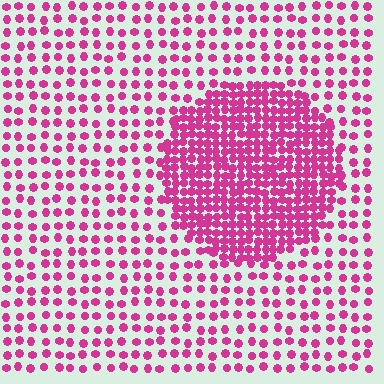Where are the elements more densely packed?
The elements are more densely packed inside the circle boundary.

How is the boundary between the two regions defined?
The boundary is defined by a change in element density (approximately 2.5x ratio). All elements are the same color, size, and shape.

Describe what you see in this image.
The image contains small magenta elements arranged at two different densities. A circle-shaped region is visible where the elements are more densely packed than the surrounding area.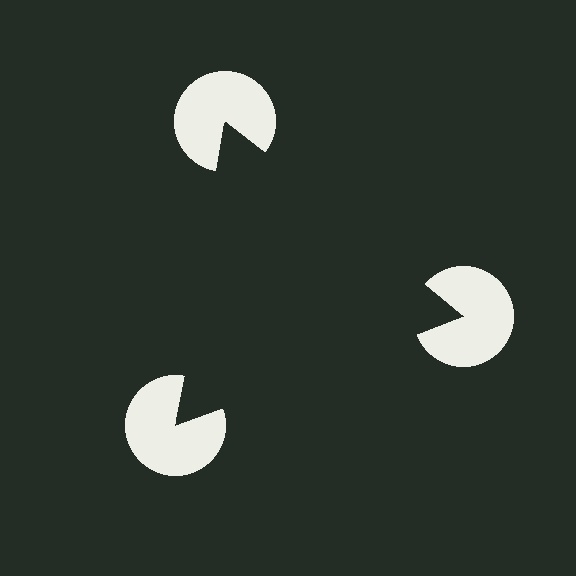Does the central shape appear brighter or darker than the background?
It typically appears slightly darker than the background, even though no actual brightness change is drawn.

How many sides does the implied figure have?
3 sides.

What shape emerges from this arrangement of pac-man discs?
An illusory triangle — its edges are inferred from the aligned wedge cuts in the pac-man discs, not physically drawn.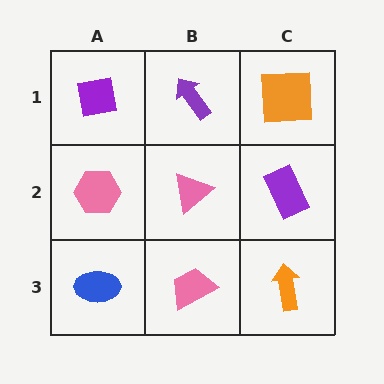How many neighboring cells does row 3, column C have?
2.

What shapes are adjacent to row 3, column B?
A pink triangle (row 2, column B), a blue ellipse (row 3, column A), an orange arrow (row 3, column C).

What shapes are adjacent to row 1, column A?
A pink hexagon (row 2, column A), a purple arrow (row 1, column B).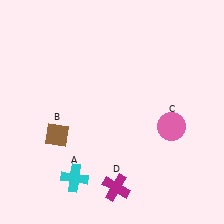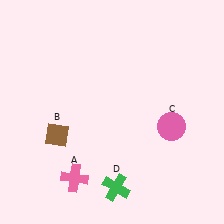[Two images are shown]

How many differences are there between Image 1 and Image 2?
There are 2 differences between the two images.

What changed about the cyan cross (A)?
In Image 1, A is cyan. In Image 2, it changed to pink.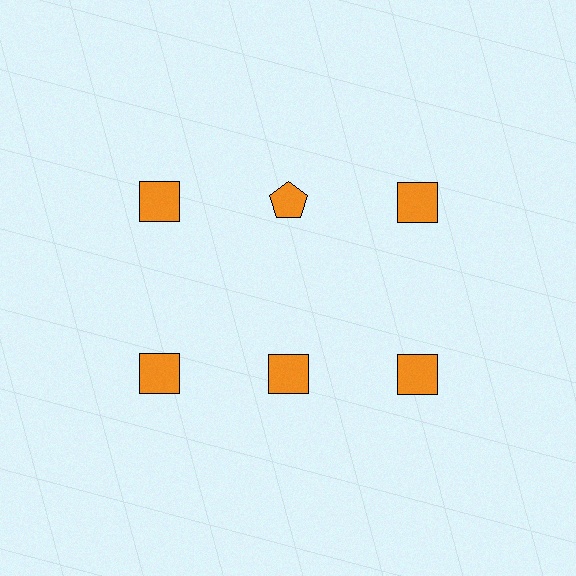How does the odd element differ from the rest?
It has a different shape: pentagon instead of square.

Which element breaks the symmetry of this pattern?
The orange pentagon in the top row, second from left column breaks the symmetry. All other shapes are orange squares.